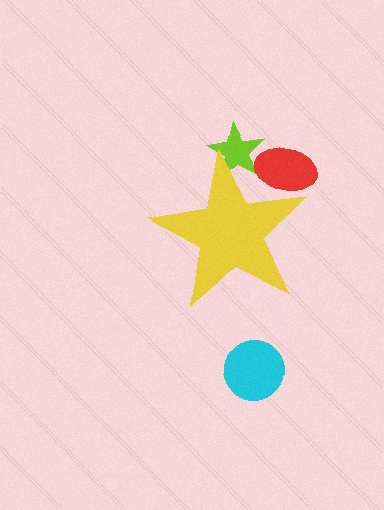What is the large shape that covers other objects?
A yellow star.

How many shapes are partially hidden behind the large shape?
2 shapes are partially hidden.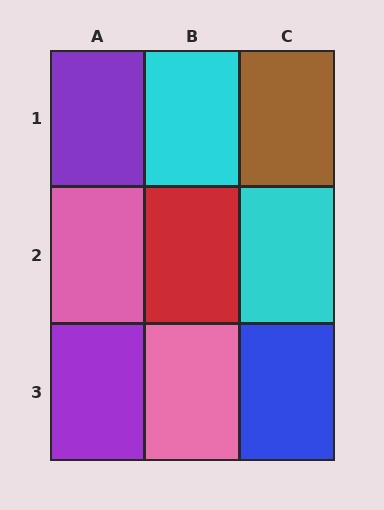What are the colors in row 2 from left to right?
Pink, red, cyan.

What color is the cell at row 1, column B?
Cyan.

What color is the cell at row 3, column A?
Purple.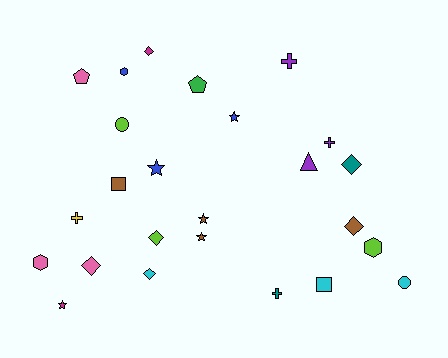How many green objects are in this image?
There is 1 green object.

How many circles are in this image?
There are 2 circles.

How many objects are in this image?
There are 25 objects.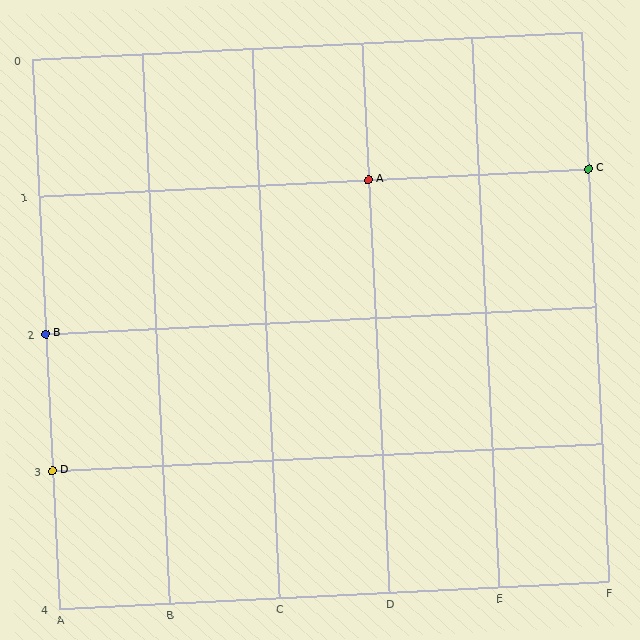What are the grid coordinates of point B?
Point B is at grid coordinates (A, 2).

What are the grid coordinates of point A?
Point A is at grid coordinates (D, 1).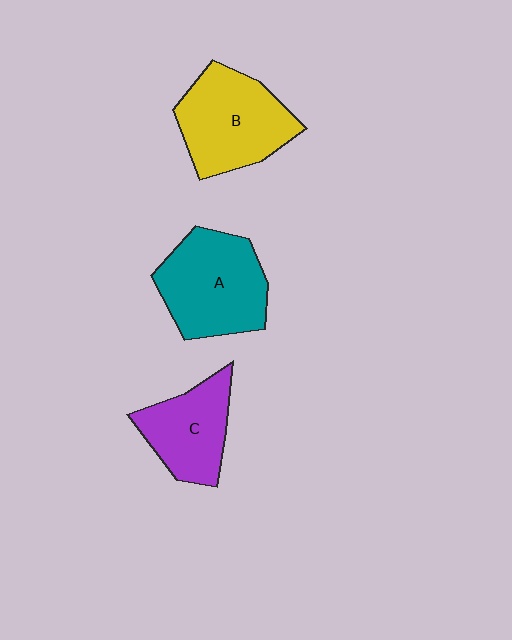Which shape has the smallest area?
Shape C (purple).